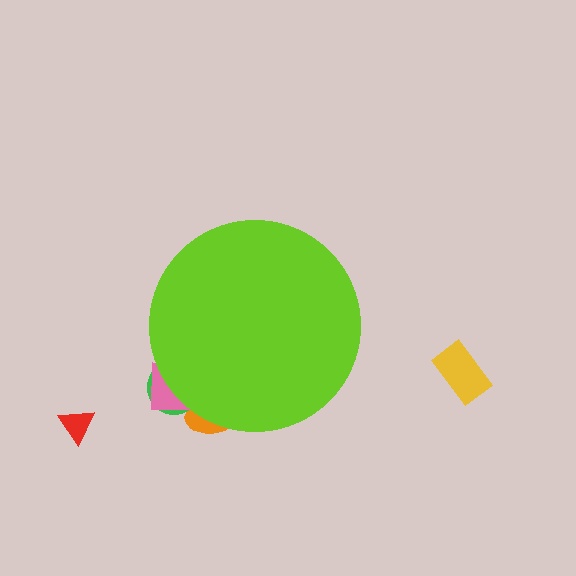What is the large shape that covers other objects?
A lime circle.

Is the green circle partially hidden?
Yes, the green circle is partially hidden behind the lime circle.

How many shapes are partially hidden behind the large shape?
3 shapes are partially hidden.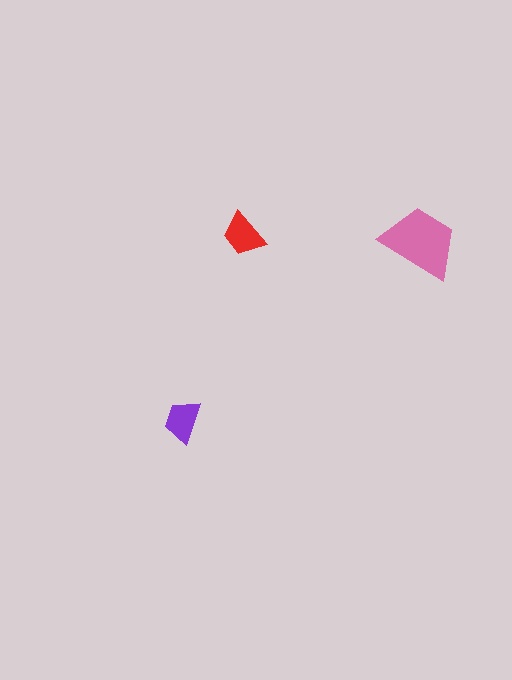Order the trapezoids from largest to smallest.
the pink one, the red one, the purple one.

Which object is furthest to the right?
The pink trapezoid is rightmost.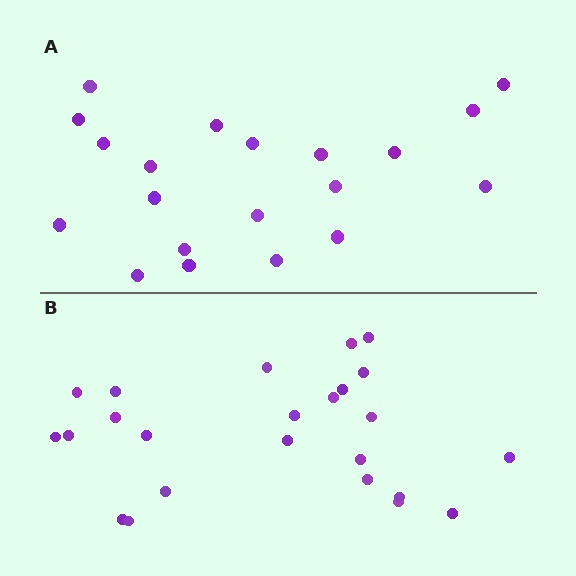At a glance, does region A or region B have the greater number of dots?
Region B (the bottom region) has more dots.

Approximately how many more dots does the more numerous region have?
Region B has about 4 more dots than region A.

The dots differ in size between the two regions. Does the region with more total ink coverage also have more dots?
No. Region A has more total ink coverage because its dots are larger, but region B actually contains more individual dots. Total area can be misleading — the number of items is what matters here.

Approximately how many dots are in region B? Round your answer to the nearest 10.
About 20 dots. (The exact count is 24, which rounds to 20.)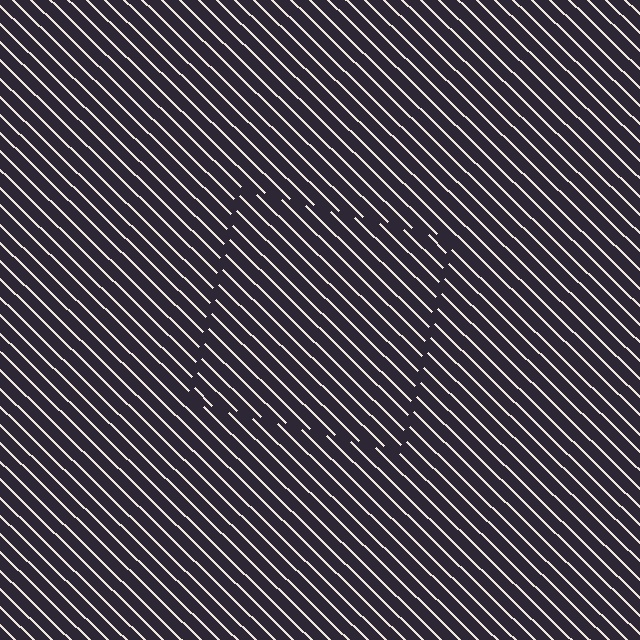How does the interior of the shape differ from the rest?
The interior of the shape contains the same grating, shifted by half a period — the contour is defined by the phase discontinuity where line-ends from the inner and outer gratings abut.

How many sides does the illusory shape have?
4 sides — the line-ends trace a square.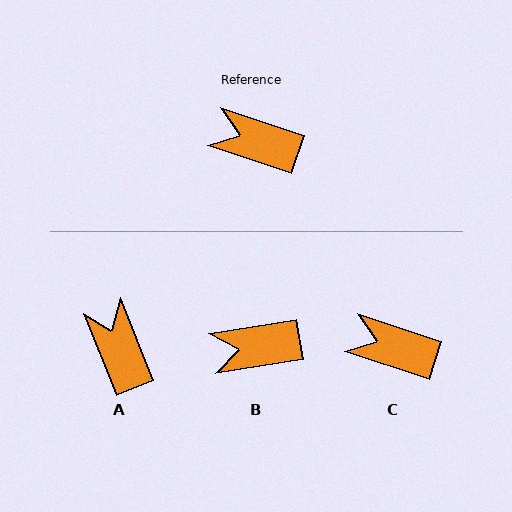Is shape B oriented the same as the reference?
No, it is off by about 27 degrees.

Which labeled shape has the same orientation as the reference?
C.